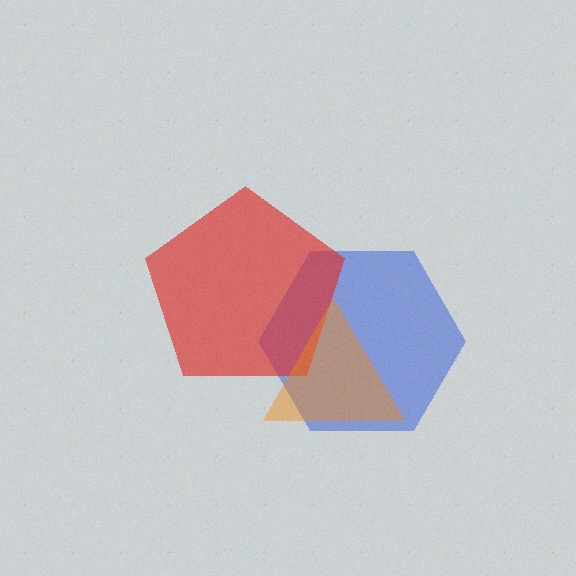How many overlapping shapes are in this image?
There are 3 overlapping shapes in the image.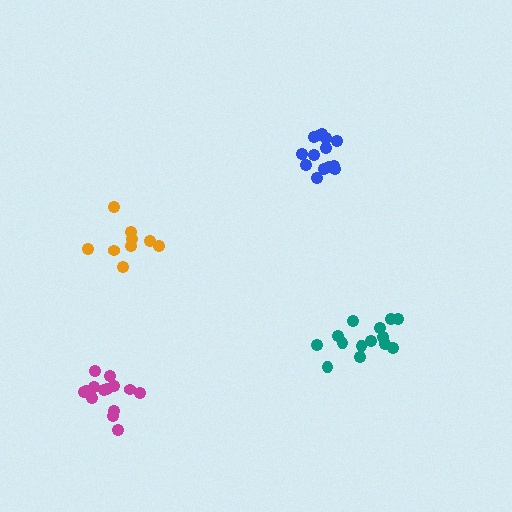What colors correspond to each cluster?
The clusters are colored: orange, teal, blue, magenta.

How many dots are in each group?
Group 1: 9 dots, Group 2: 14 dots, Group 3: 14 dots, Group 4: 14 dots (51 total).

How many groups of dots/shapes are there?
There are 4 groups.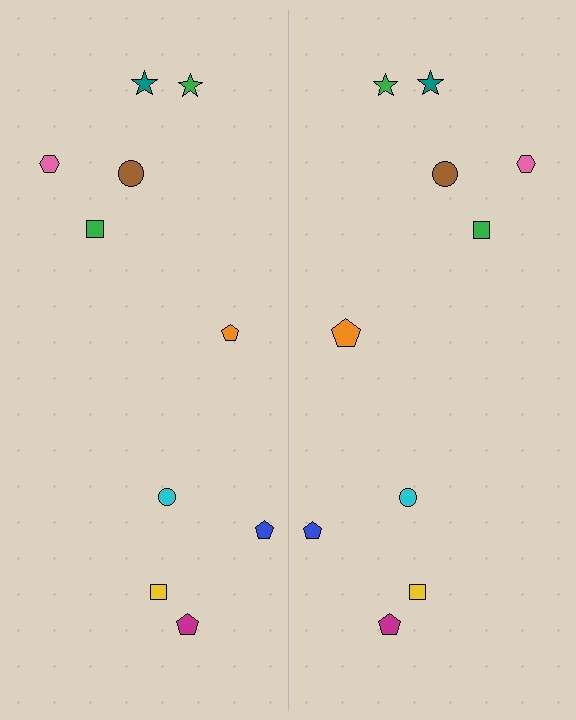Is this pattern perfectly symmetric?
No, the pattern is not perfectly symmetric. The orange pentagon on the right side has a different size than its mirror counterpart.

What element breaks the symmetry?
The orange pentagon on the right side has a different size than its mirror counterpart.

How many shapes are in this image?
There are 20 shapes in this image.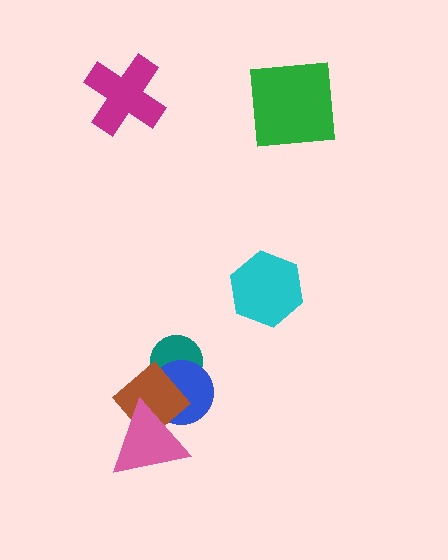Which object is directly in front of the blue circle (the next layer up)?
The brown diamond is directly in front of the blue circle.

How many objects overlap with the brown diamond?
3 objects overlap with the brown diamond.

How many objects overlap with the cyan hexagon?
0 objects overlap with the cyan hexagon.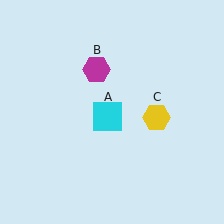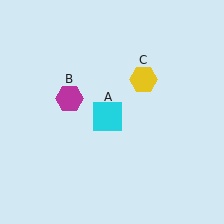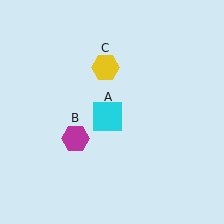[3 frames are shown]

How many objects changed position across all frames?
2 objects changed position: magenta hexagon (object B), yellow hexagon (object C).